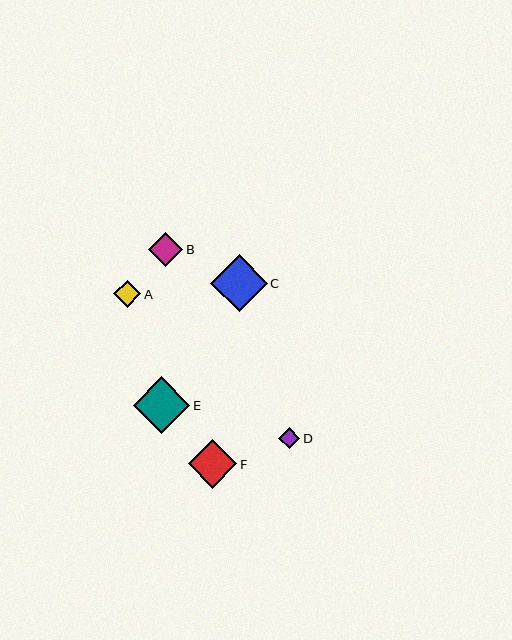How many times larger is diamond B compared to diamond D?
Diamond B is approximately 1.6 times the size of diamond D.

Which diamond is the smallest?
Diamond D is the smallest with a size of approximately 21 pixels.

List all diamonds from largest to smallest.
From largest to smallest: C, E, F, B, A, D.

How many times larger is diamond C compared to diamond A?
Diamond C is approximately 2.1 times the size of diamond A.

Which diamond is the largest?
Diamond C is the largest with a size of approximately 57 pixels.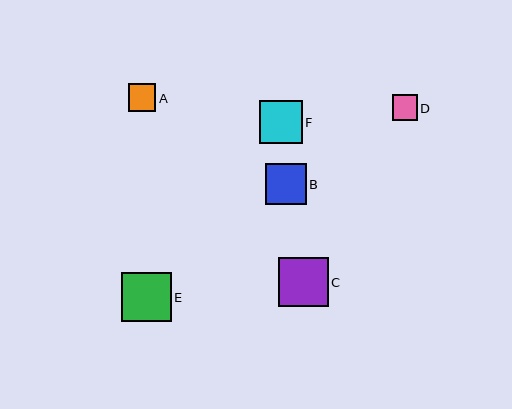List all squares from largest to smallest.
From largest to smallest: E, C, F, B, A, D.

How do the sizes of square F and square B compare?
Square F and square B are approximately the same size.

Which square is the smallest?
Square D is the smallest with a size of approximately 25 pixels.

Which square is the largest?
Square E is the largest with a size of approximately 49 pixels.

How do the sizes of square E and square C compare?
Square E and square C are approximately the same size.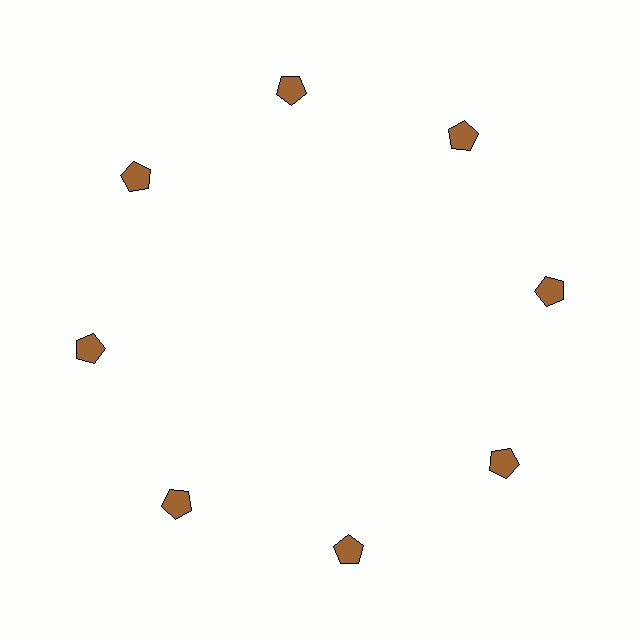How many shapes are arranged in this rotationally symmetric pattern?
There are 8 shapes, arranged in 8 groups of 1.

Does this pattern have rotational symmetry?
Yes, this pattern has 8-fold rotational symmetry. It looks the same after rotating 45 degrees around the center.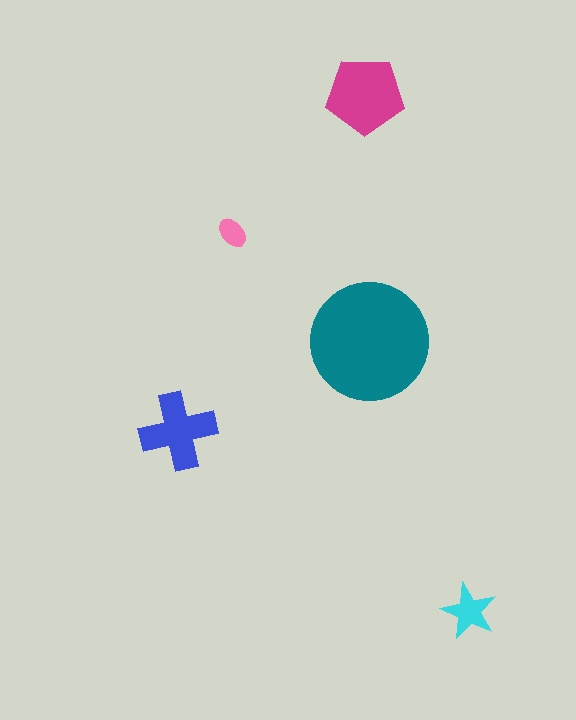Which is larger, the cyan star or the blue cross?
The blue cross.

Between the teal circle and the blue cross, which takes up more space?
The teal circle.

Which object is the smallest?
The pink ellipse.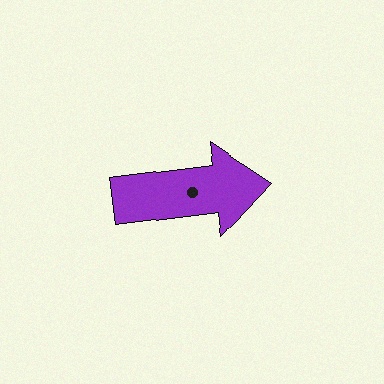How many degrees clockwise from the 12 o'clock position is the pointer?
Approximately 83 degrees.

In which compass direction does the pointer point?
East.